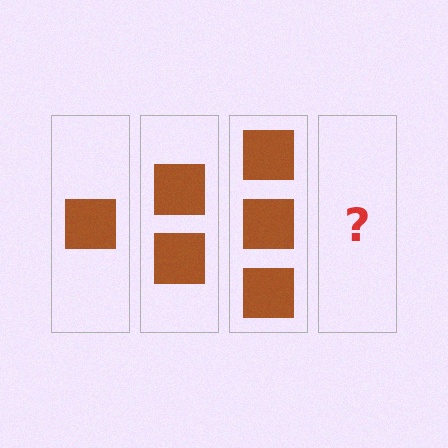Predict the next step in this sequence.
The next step is 4 squares.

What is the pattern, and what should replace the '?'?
The pattern is that each step adds one more square. The '?' should be 4 squares.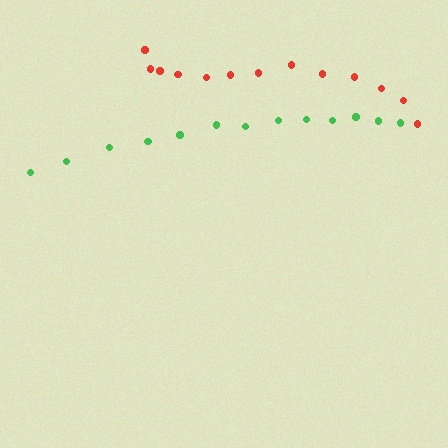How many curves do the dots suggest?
There are 2 distinct paths.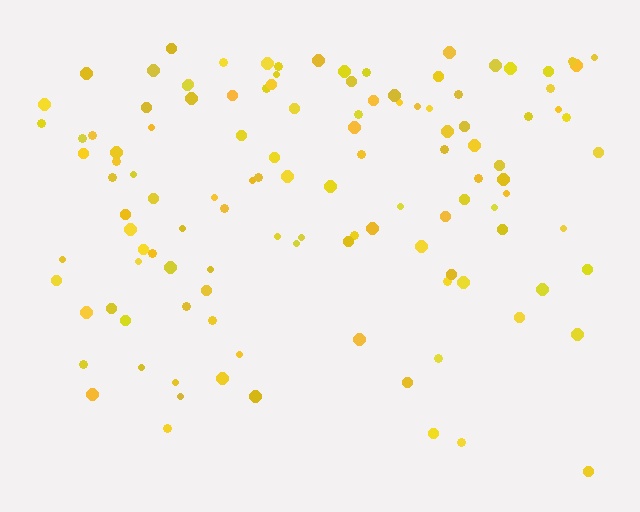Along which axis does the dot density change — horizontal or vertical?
Vertical.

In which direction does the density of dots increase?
From bottom to top, with the top side densest.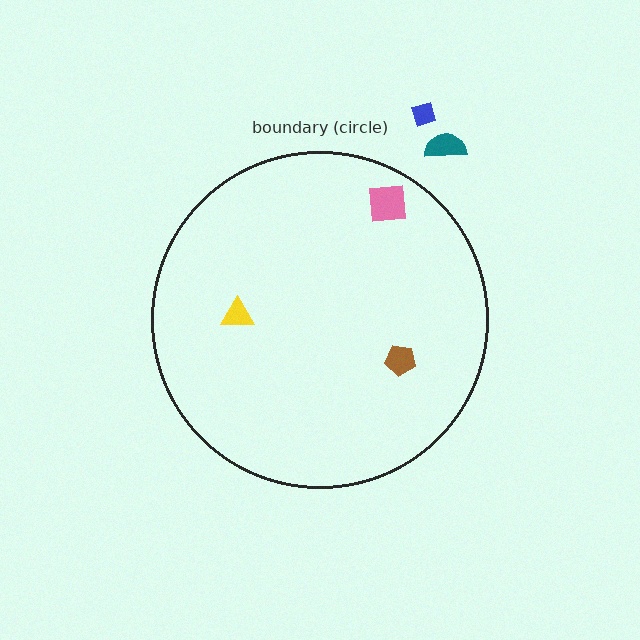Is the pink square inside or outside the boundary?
Inside.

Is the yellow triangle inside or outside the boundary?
Inside.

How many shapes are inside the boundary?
3 inside, 2 outside.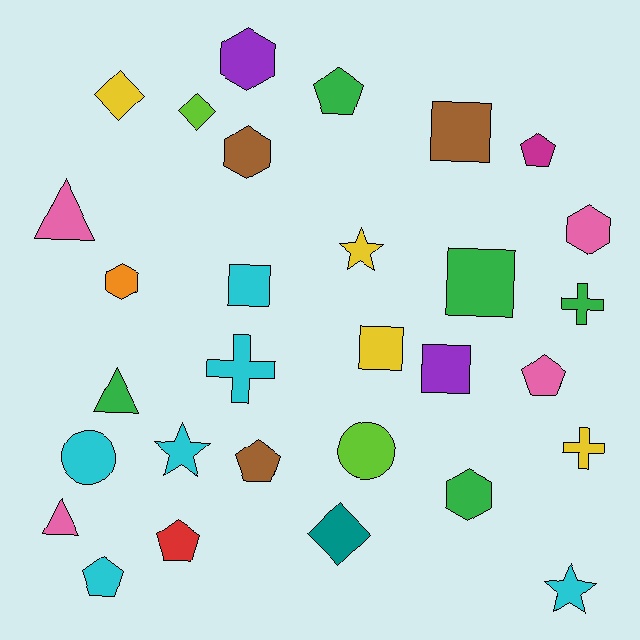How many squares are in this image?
There are 5 squares.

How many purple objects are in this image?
There are 2 purple objects.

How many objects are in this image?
There are 30 objects.